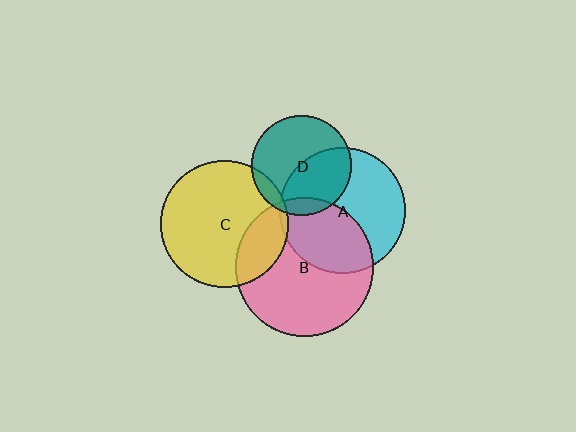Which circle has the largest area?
Circle B (pink).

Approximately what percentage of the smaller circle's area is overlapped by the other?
Approximately 10%.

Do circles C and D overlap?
Yes.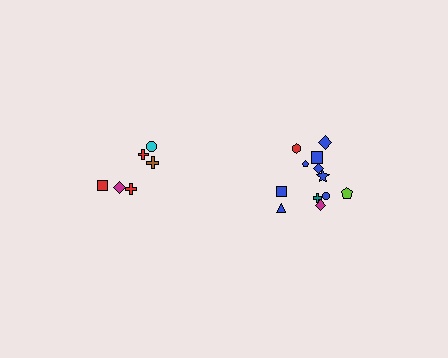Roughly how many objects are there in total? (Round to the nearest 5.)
Roughly 20 objects in total.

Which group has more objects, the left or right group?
The right group.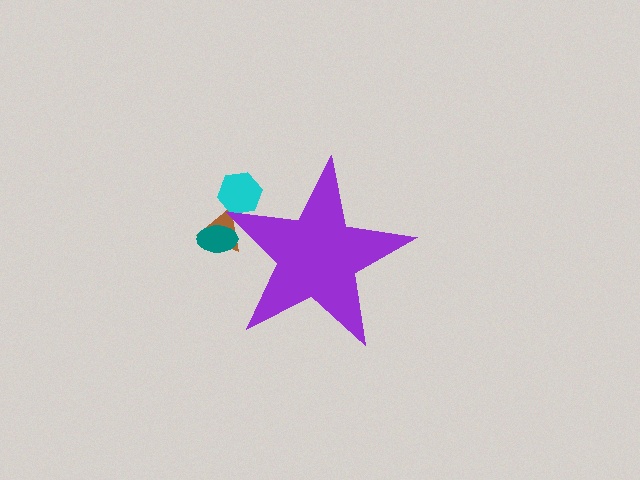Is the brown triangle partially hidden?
Yes, the brown triangle is partially hidden behind the purple star.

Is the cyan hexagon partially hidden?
Yes, the cyan hexagon is partially hidden behind the purple star.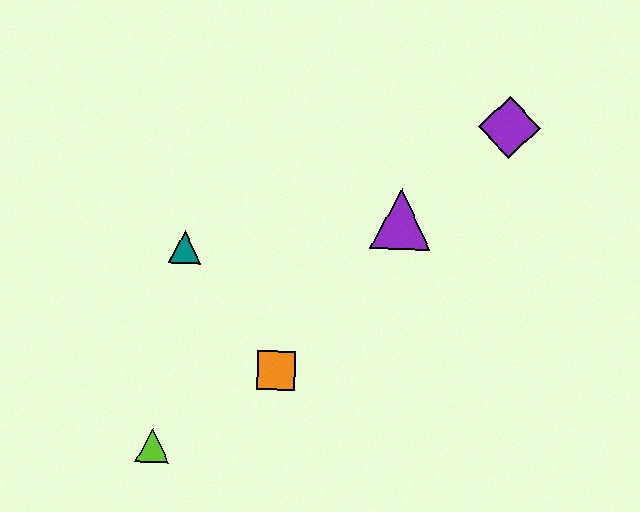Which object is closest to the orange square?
The lime triangle is closest to the orange square.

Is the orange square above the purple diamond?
No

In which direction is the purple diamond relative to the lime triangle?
The purple diamond is to the right of the lime triangle.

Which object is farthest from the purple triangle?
The lime triangle is farthest from the purple triangle.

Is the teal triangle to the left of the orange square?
Yes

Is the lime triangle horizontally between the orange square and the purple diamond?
No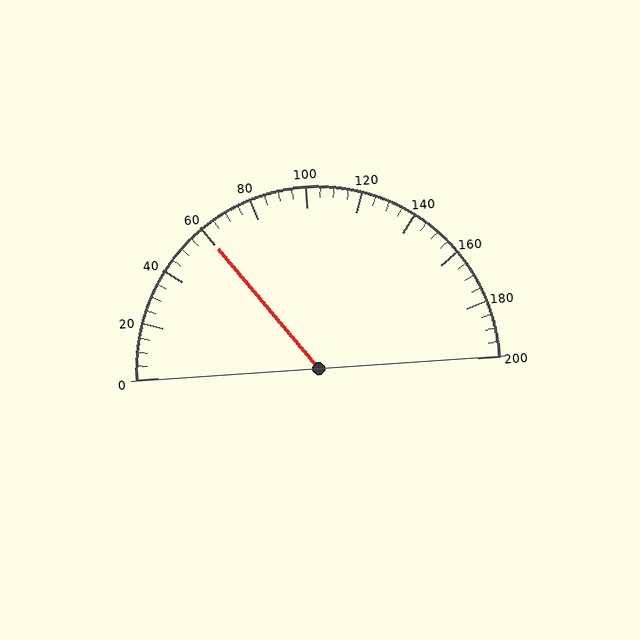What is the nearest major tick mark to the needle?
The nearest major tick mark is 60.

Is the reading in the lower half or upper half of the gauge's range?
The reading is in the lower half of the range (0 to 200).